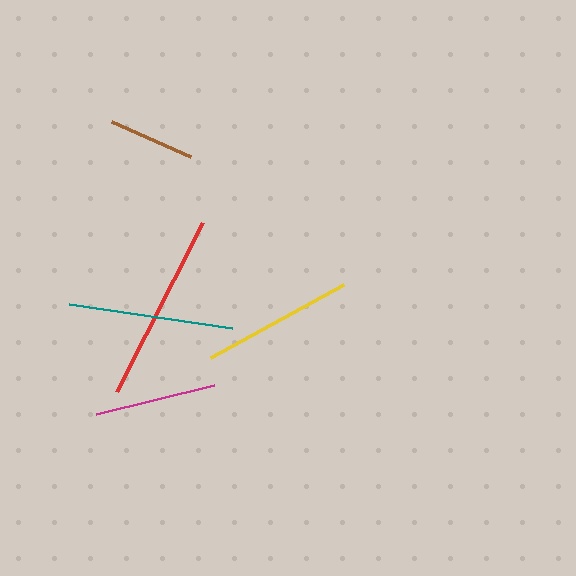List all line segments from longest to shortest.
From longest to shortest: red, teal, yellow, magenta, brown.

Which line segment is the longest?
The red line is the longest at approximately 190 pixels.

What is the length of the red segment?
The red segment is approximately 190 pixels long.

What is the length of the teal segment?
The teal segment is approximately 165 pixels long.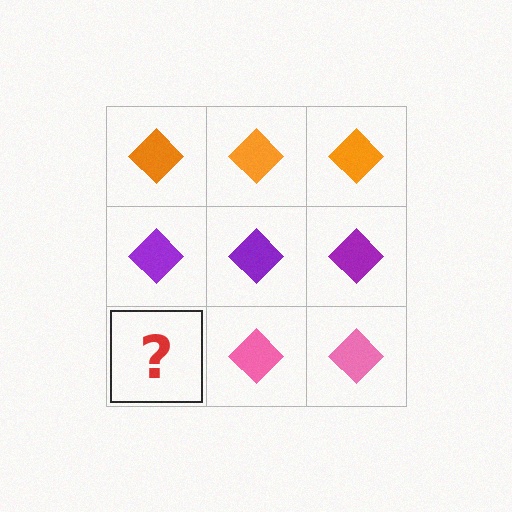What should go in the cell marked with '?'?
The missing cell should contain a pink diamond.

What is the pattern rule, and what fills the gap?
The rule is that each row has a consistent color. The gap should be filled with a pink diamond.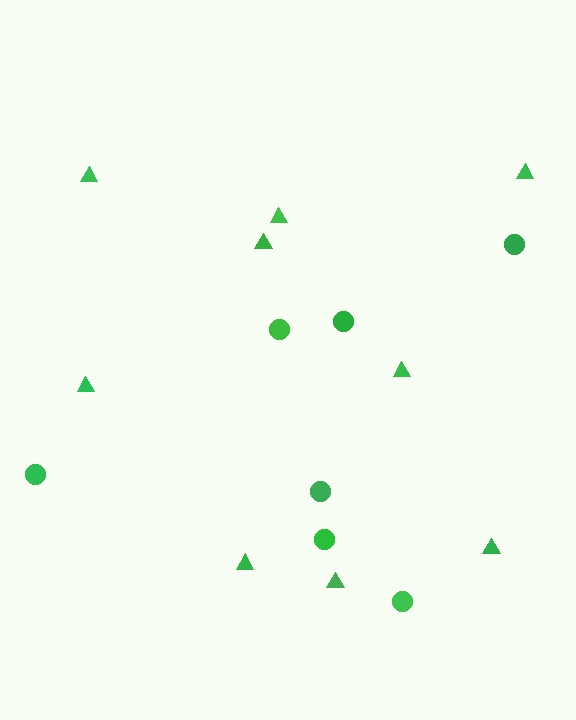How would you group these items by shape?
There are 2 groups: one group of circles (7) and one group of triangles (9).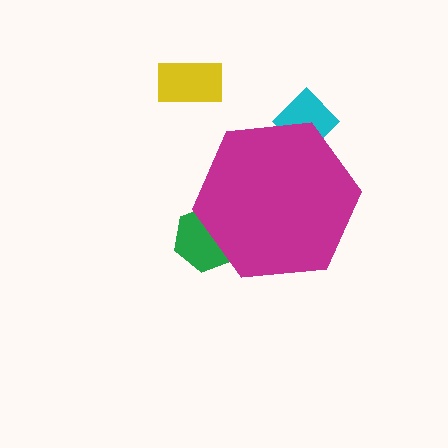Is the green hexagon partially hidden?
Yes, the green hexagon is partially hidden behind the magenta hexagon.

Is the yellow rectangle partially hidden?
No, the yellow rectangle is fully visible.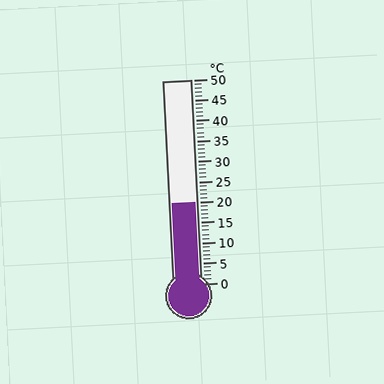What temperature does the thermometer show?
The thermometer shows approximately 20°C.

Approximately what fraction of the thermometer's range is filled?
The thermometer is filled to approximately 40% of its range.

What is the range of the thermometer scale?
The thermometer scale ranges from 0°C to 50°C.